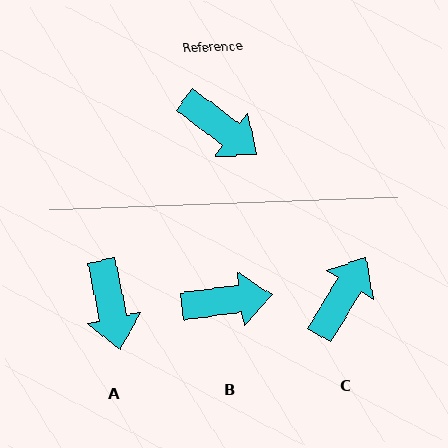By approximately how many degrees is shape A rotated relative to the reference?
Approximately 41 degrees clockwise.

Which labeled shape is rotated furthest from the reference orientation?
C, about 96 degrees away.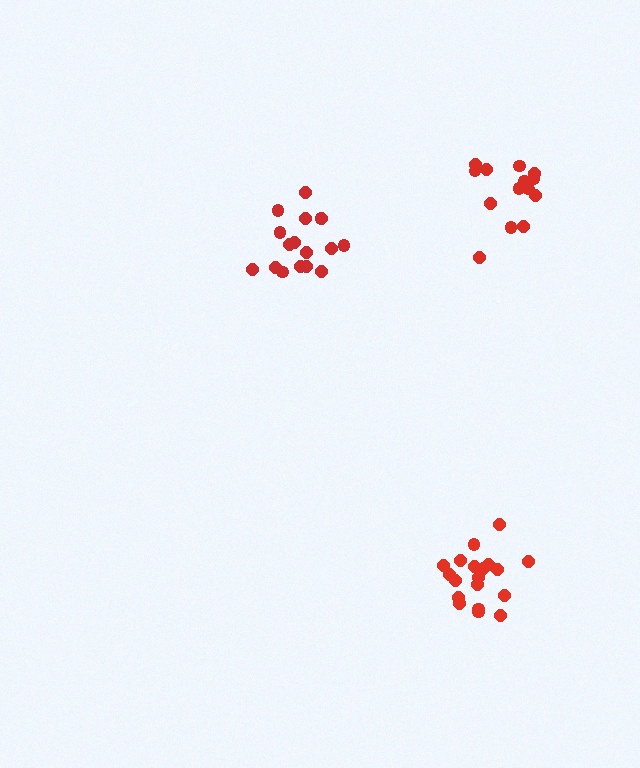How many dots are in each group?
Group 1: 19 dots, Group 2: 17 dots, Group 3: 14 dots (50 total).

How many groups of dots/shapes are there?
There are 3 groups.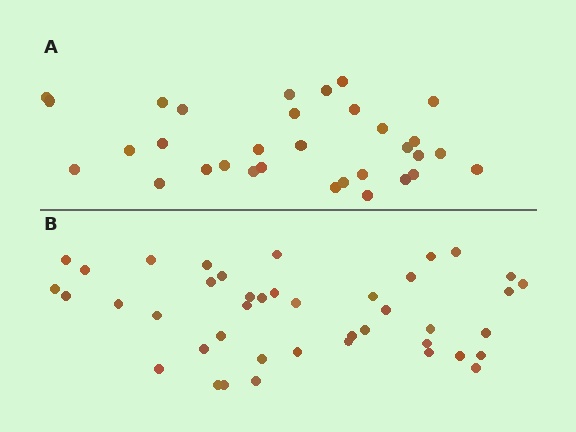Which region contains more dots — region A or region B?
Region B (the bottom region) has more dots.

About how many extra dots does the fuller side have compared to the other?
Region B has roughly 10 or so more dots than region A.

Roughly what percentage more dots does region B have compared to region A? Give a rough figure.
About 30% more.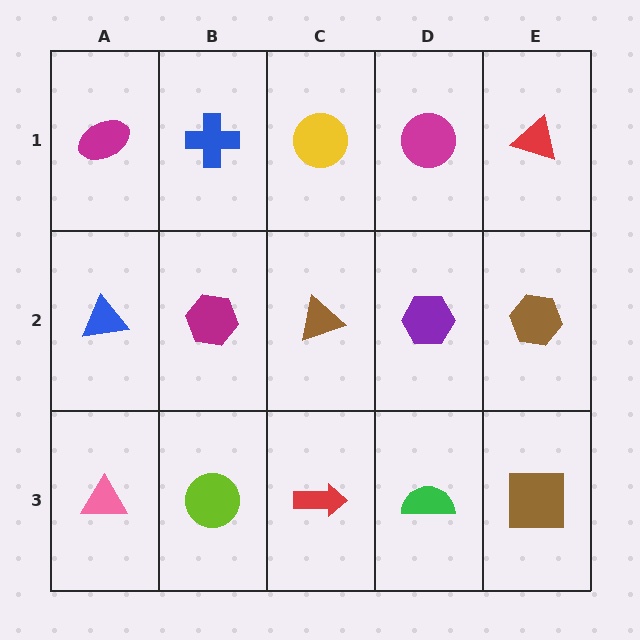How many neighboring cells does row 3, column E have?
2.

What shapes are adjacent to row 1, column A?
A blue triangle (row 2, column A), a blue cross (row 1, column B).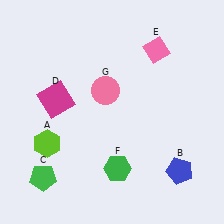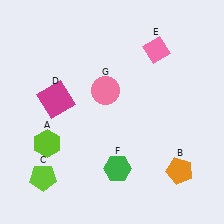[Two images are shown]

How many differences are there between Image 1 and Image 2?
There are 2 differences between the two images.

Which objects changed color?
B changed from blue to orange. C changed from green to lime.